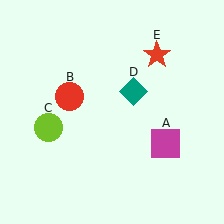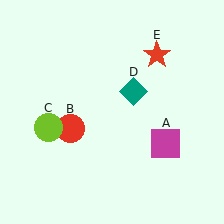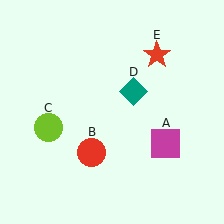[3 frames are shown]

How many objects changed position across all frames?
1 object changed position: red circle (object B).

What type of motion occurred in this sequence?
The red circle (object B) rotated counterclockwise around the center of the scene.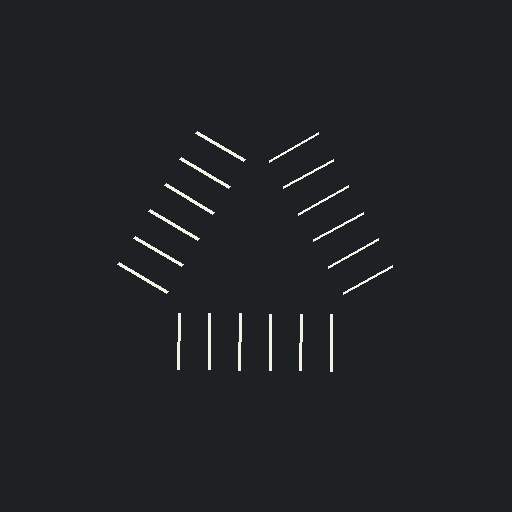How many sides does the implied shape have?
3 sides — the line-ends trace a triangle.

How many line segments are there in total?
18 — 6 along each of the 3 edges.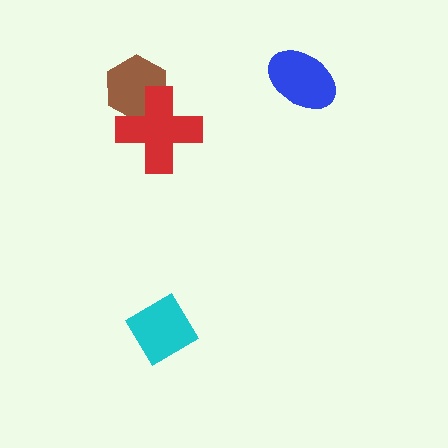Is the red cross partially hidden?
No, no other shape covers it.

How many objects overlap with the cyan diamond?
0 objects overlap with the cyan diamond.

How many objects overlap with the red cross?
1 object overlaps with the red cross.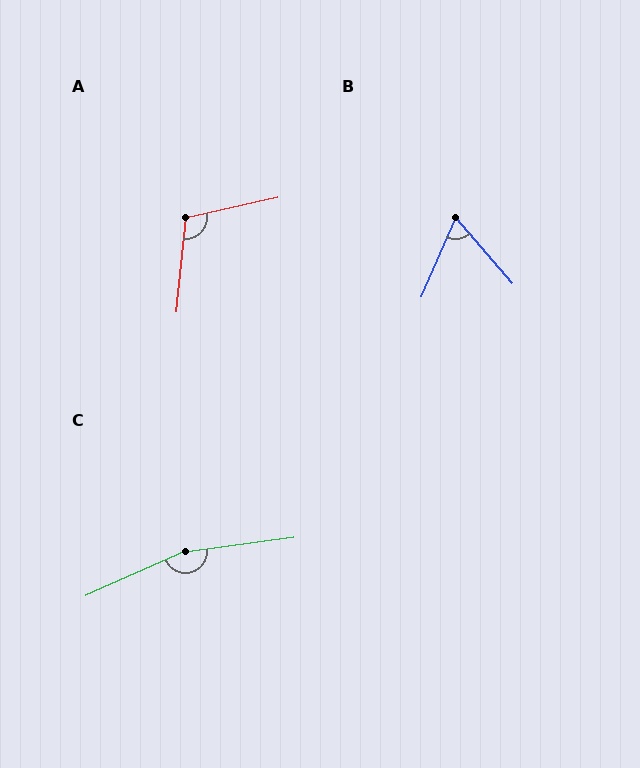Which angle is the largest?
C, at approximately 163 degrees.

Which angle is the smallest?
B, at approximately 64 degrees.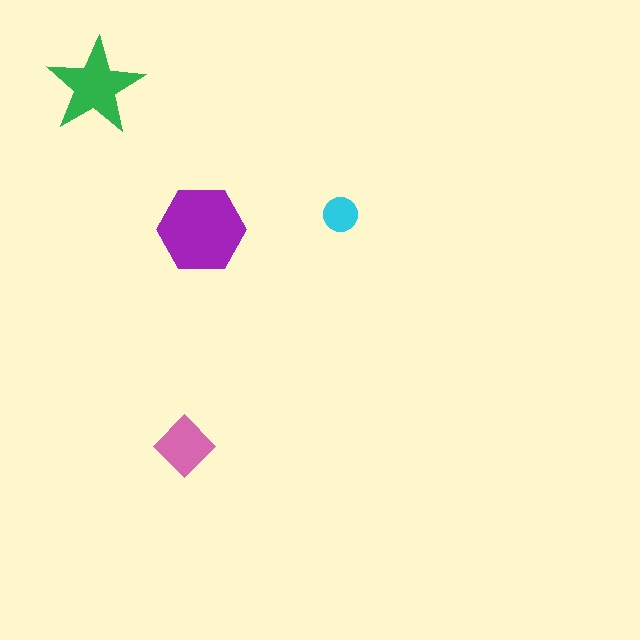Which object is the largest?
The purple hexagon.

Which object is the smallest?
The cyan circle.